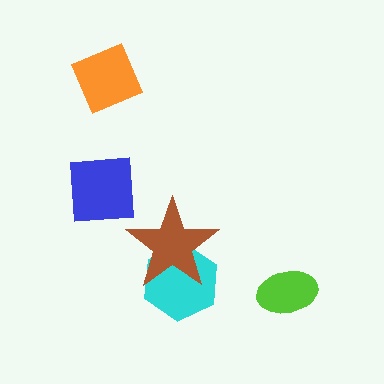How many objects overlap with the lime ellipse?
0 objects overlap with the lime ellipse.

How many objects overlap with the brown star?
1 object overlaps with the brown star.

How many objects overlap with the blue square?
0 objects overlap with the blue square.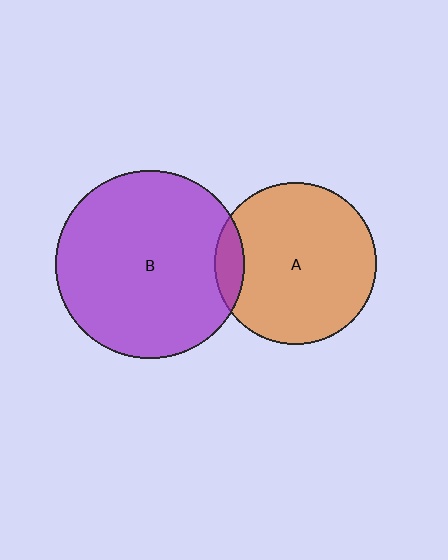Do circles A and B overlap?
Yes.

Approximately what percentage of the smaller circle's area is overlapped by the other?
Approximately 10%.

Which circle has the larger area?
Circle B (purple).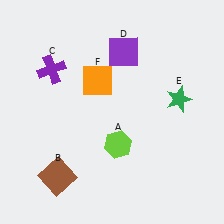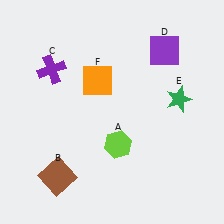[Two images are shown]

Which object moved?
The purple square (D) moved right.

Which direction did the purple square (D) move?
The purple square (D) moved right.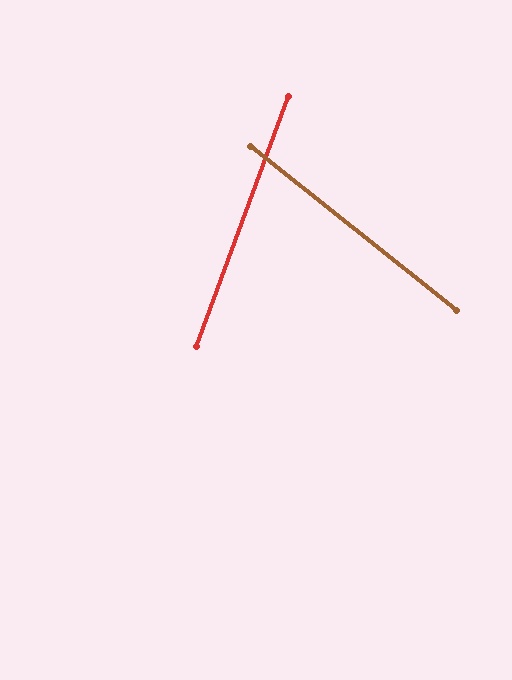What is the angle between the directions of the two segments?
Approximately 72 degrees.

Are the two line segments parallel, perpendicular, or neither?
Neither parallel nor perpendicular — they differ by about 72°.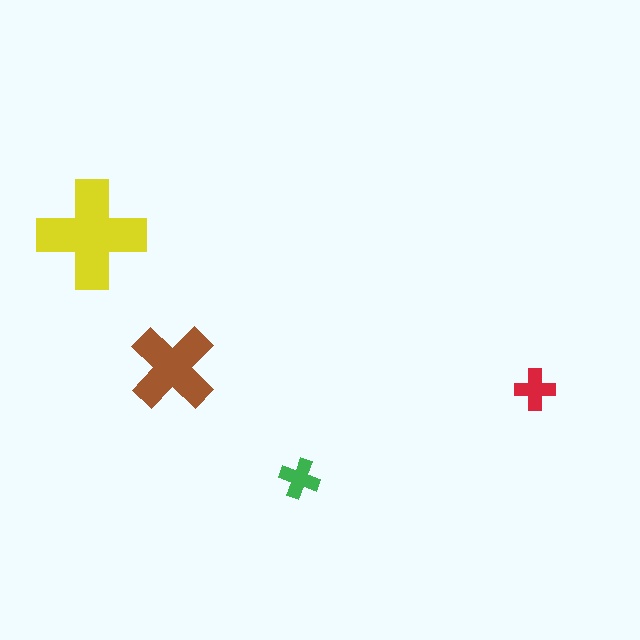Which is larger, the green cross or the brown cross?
The brown one.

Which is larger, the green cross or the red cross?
The red one.